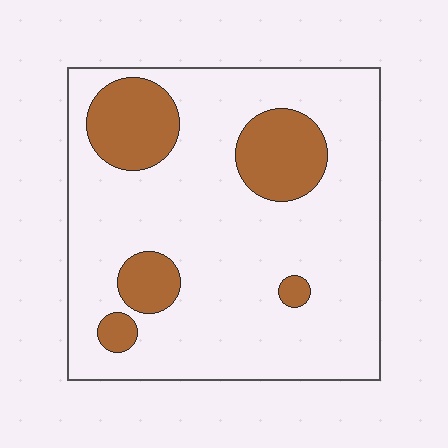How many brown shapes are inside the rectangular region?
5.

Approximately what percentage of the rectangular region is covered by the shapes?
Approximately 20%.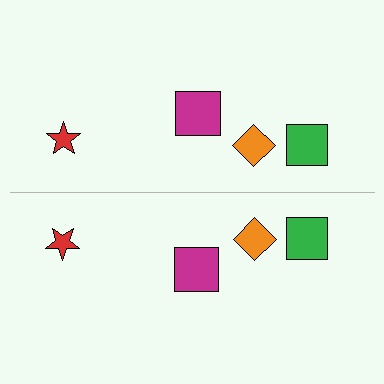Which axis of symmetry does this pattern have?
The pattern has a horizontal axis of symmetry running through the center of the image.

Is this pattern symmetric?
Yes, this pattern has bilateral (reflection) symmetry.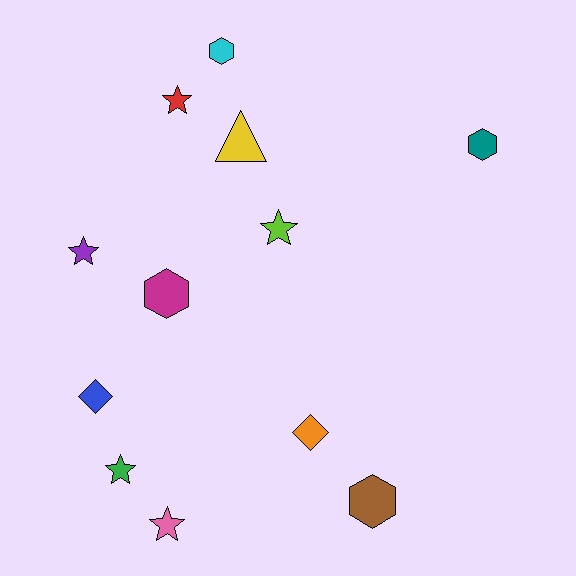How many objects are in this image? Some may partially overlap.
There are 12 objects.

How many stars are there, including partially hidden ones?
There are 5 stars.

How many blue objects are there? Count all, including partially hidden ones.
There is 1 blue object.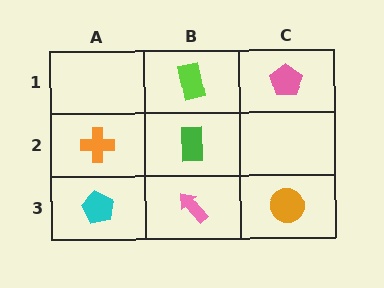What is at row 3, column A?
A cyan pentagon.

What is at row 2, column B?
A green rectangle.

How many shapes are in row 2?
2 shapes.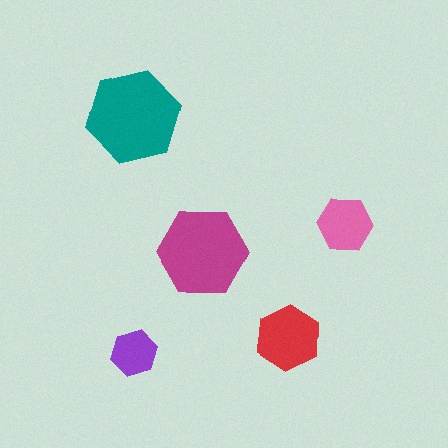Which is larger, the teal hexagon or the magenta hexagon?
The teal one.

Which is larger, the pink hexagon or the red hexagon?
The red one.